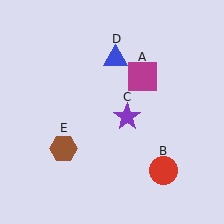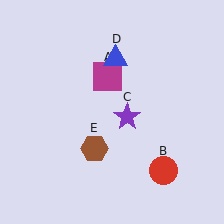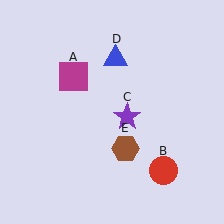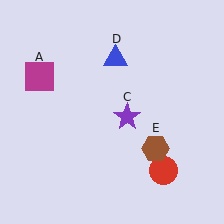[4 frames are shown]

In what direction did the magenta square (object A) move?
The magenta square (object A) moved left.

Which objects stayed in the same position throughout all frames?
Red circle (object B) and purple star (object C) and blue triangle (object D) remained stationary.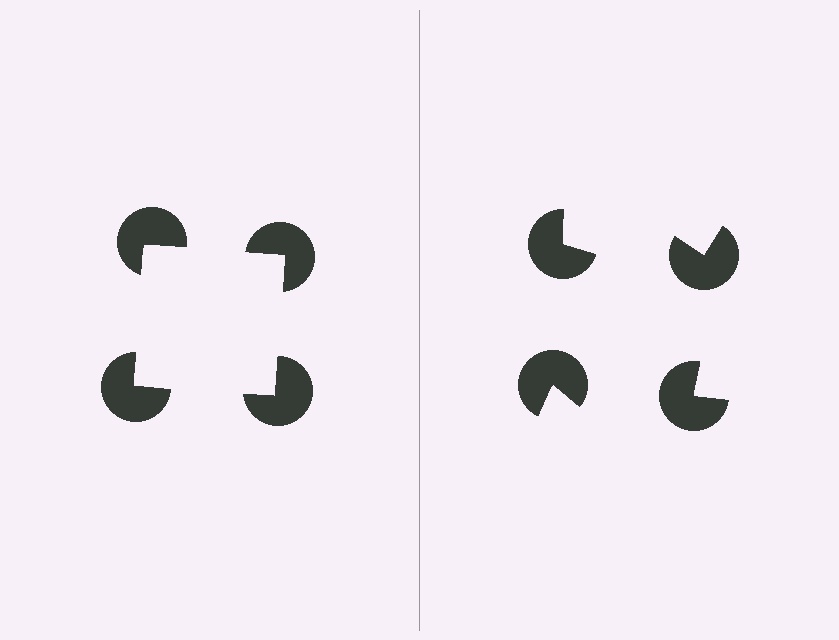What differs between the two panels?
The pac-man discs are positioned identically on both sides; only the wedge orientations differ. On the left they align to a square; on the right they are misaligned.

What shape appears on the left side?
An illusory square.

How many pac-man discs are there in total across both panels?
8 — 4 on each side.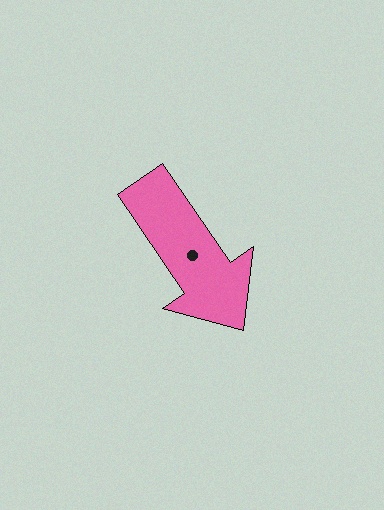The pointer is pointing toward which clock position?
Roughly 5 o'clock.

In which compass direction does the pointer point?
Southeast.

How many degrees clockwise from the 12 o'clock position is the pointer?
Approximately 146 degrees.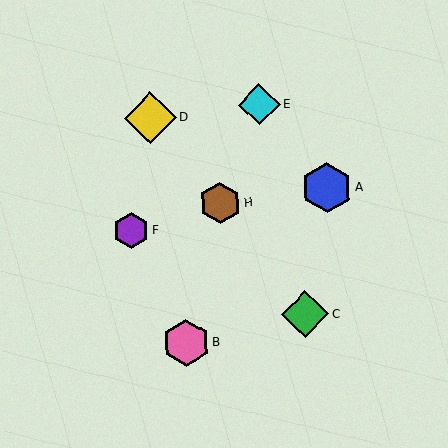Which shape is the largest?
The yellow diamond (labeled D) is the largest.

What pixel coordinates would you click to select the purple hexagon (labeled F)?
Click at (131, 230) to select the purple hexagon F.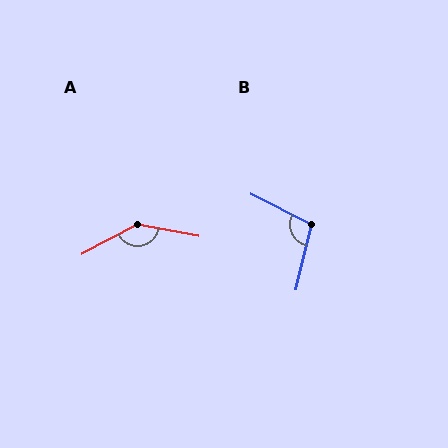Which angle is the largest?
A, at approximately 142 degrees.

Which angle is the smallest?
B, at approximately 103 degrees.